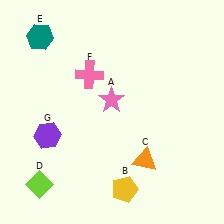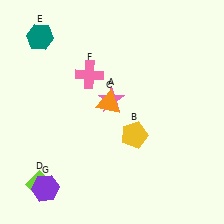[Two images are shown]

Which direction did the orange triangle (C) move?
The orange triangle (C) moved up.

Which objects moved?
The objects that moved are: the yellow pentagon (B), the orange triangle (C), the purple hexagon (G).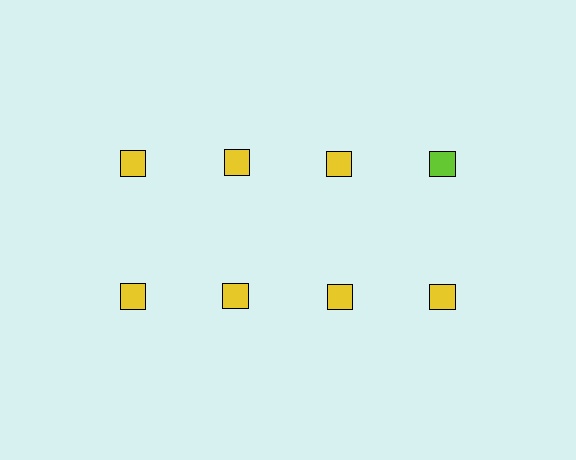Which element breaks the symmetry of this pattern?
The lime square in the top row, second from right column breaks the symmetry. All other shapes are yellow squares.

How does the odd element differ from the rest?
It has a different color: lime instead of yellow.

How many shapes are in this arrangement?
There are 8 shapes arranged in a grid pattern.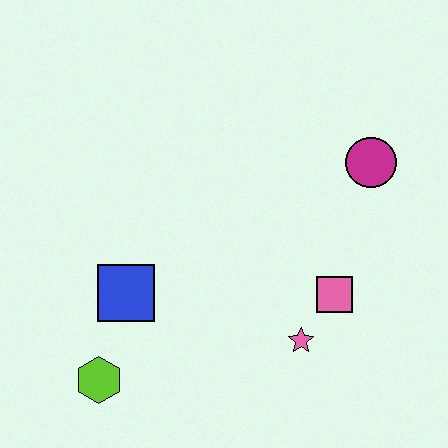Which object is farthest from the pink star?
The lime hexagon is farthest from the pink star.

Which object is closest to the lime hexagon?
The blue square is closest to the lime hexagon.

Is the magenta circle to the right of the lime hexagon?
Yes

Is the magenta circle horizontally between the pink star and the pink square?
No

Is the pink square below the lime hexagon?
No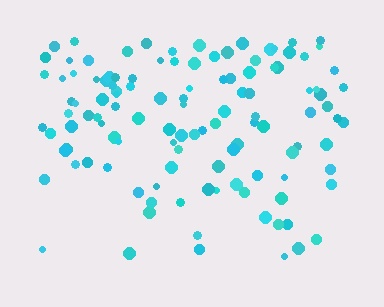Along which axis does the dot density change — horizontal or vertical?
Vertical.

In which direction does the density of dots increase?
From bottom to top, with the top side densest.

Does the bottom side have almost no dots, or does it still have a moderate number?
Still a moderate number, just noticeably fewer than the top.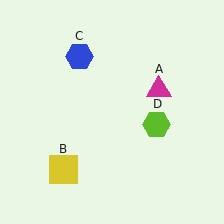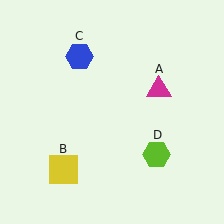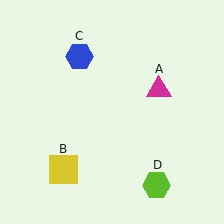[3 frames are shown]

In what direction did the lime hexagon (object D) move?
The lime hexagon (object D) moved down.